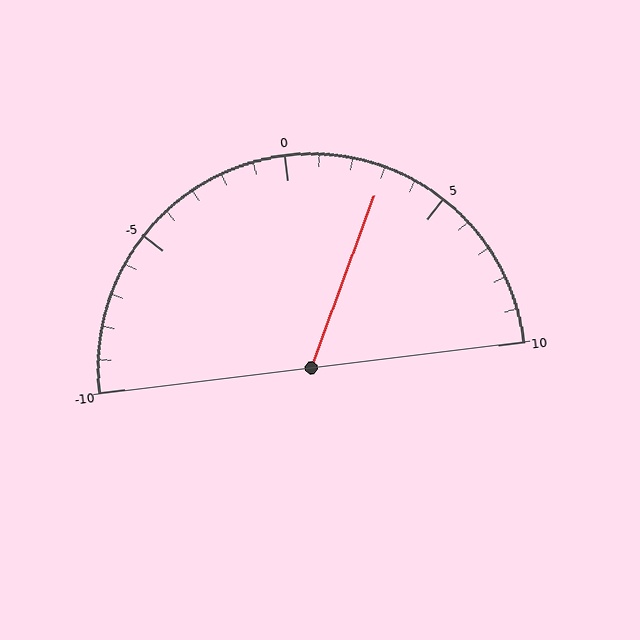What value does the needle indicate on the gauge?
The needle indicates approximately 3.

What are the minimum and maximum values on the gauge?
The gauge ranges from -10 to 10.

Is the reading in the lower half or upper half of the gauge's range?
The reading is in the upper half of the range (-10 to 10).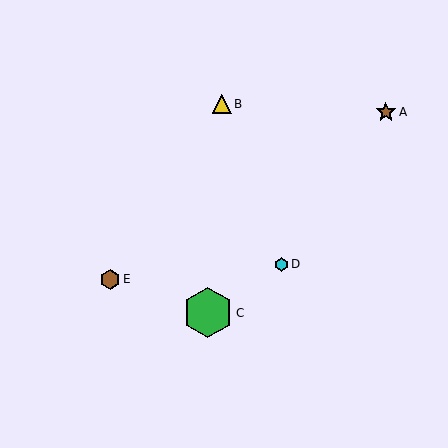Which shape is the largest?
The green hexagon (labeled C) is the largest.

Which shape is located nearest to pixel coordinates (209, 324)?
The green hexagon (labeled C) at (208, 313) is nearest to that location.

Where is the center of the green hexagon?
The center of the green hexagon is at (208, 313).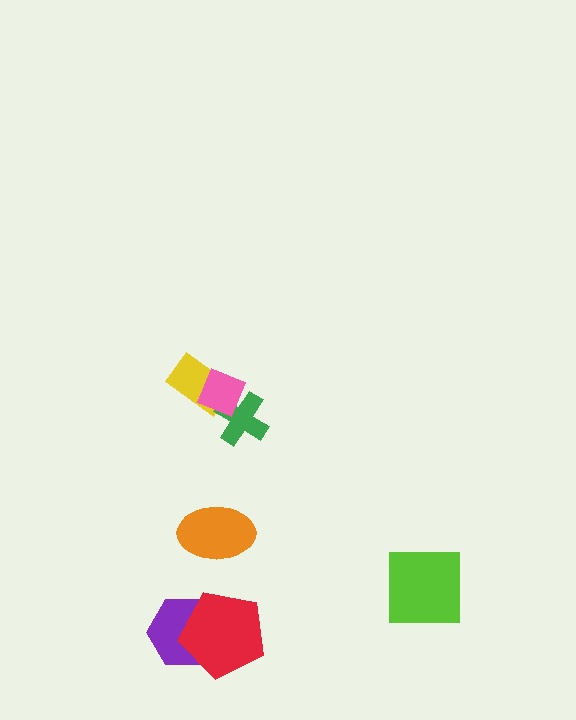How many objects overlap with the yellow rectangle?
1 object overlaps with the yellow rectangle.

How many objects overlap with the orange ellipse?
0 objects overlap with the orange ellipse.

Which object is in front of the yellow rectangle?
The pink diamond is in front of the yellow rectangle.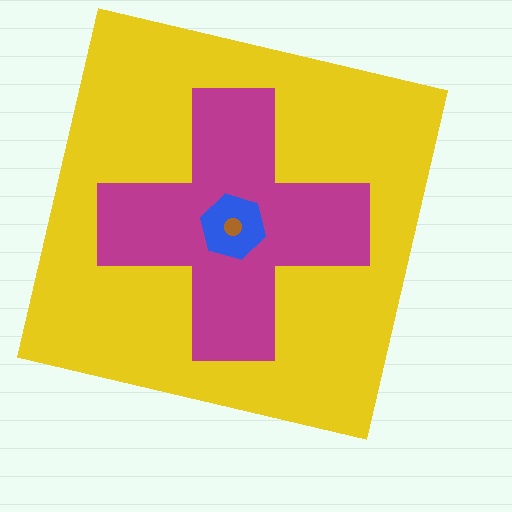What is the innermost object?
The brown circle.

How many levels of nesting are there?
4.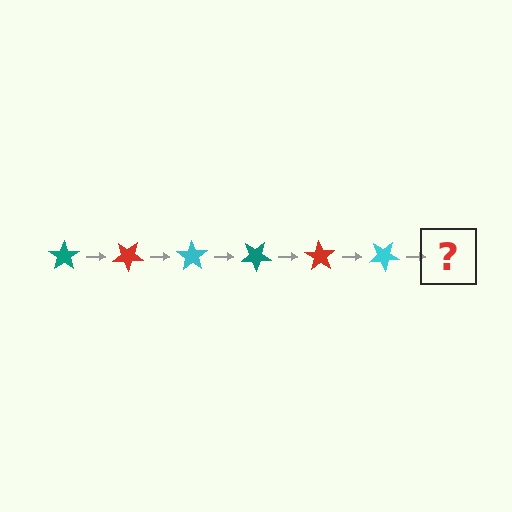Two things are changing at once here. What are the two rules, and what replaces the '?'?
The two rules are that it rotates 35 degrees each step and the color cycles through teal, red, and cyan. The '?' should be a teal star, rotated 210 degrees from the start.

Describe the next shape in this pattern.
It should be a teal star, rotated 210 degrees from the start.